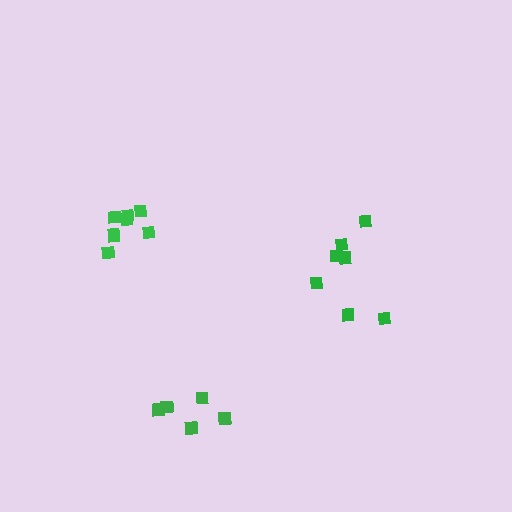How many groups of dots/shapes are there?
There are 3 groups.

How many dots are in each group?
Group 1: 7 dots, Group 2: 8 dots, Group 3: 5 dots (20 total).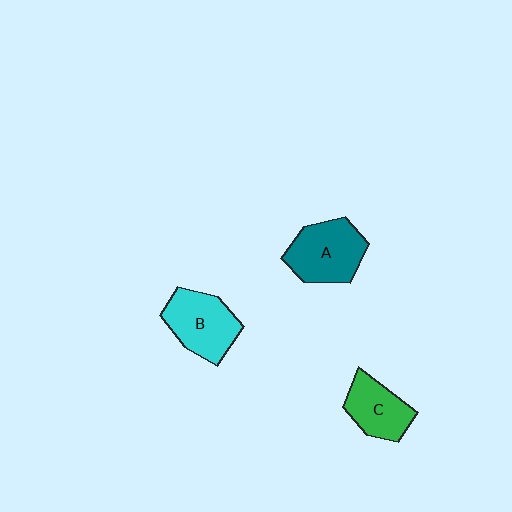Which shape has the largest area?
Shape A (teal).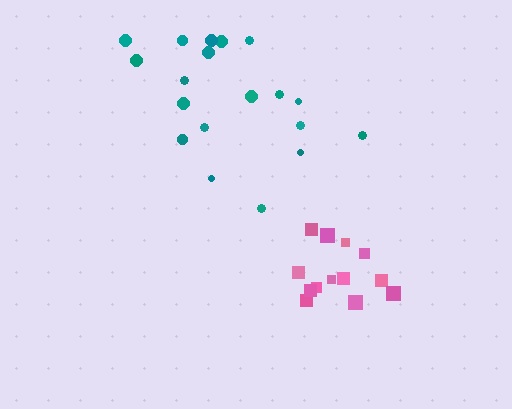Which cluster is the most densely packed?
Pink.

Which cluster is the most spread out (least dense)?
Teal.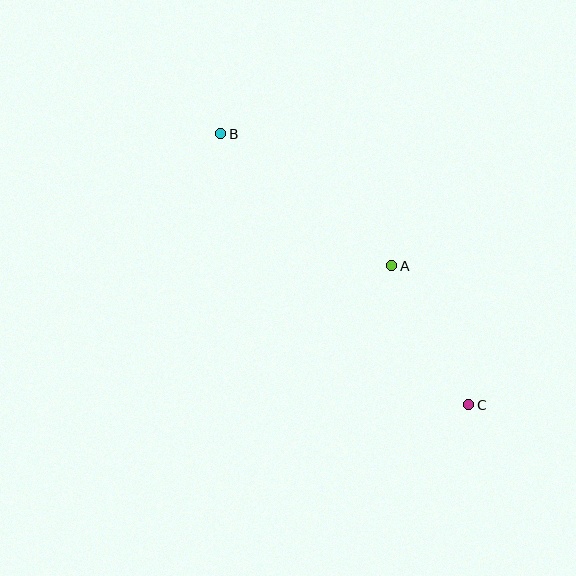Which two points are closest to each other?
Points A and C are closest to each other.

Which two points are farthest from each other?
Points B and C are farthest from each other.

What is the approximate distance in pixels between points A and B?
The distance between A and B is approximately 216 pixels.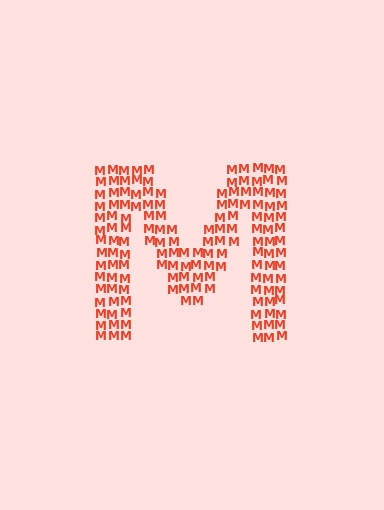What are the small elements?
The small elements are letter M's.